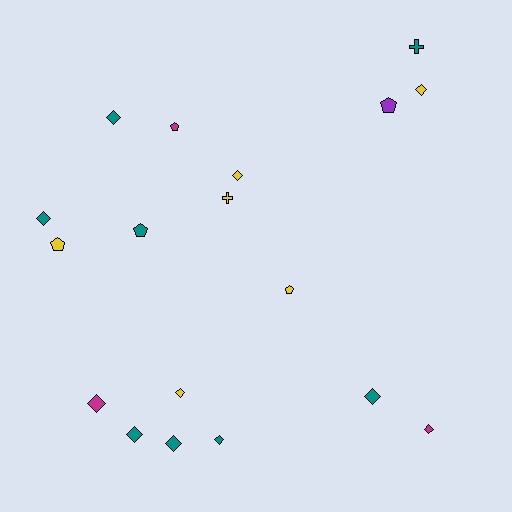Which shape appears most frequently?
Diamond, with 11 objects.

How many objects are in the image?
There are 18 objects.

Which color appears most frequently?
Teal, with 8 objects.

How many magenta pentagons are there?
There is 1 magenta pentagon.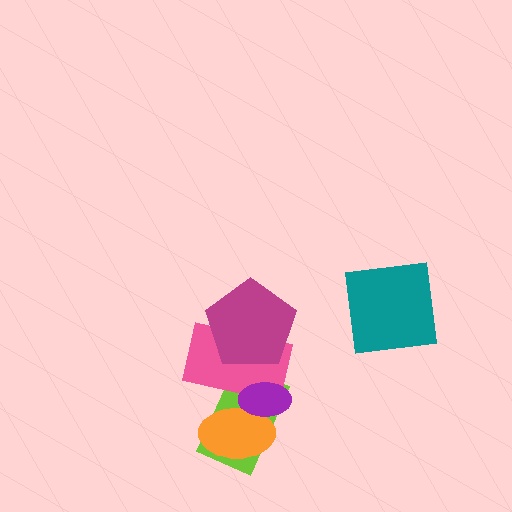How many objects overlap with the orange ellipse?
3 objects overlap with the orange ellipse.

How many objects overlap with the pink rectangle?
4 objects overlap with the pink rectangle.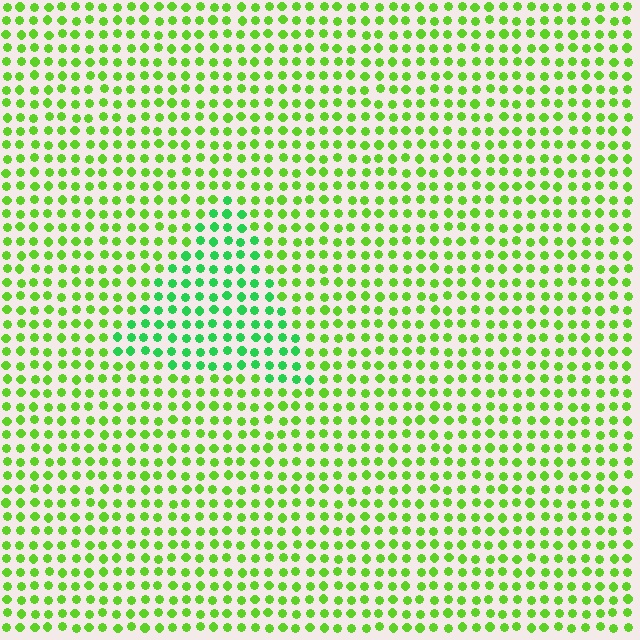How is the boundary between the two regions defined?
The boundary is defined purely by a slight shift in hue (about 34 degrees). Spacing, size, and orientation are identical on both sides.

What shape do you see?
I see a triangle.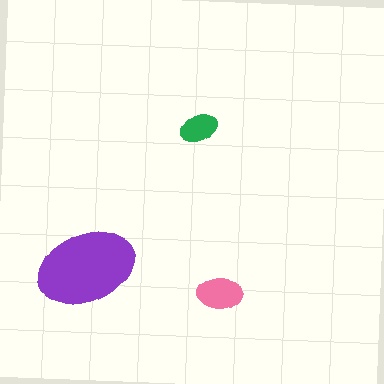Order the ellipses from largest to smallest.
the purple one, the pink one, the green one.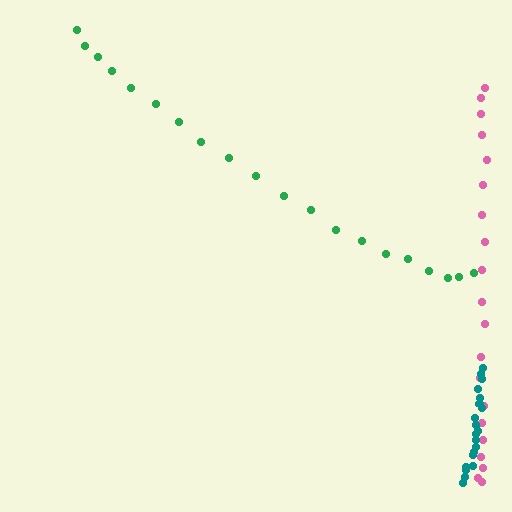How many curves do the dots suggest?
There are 3 distinct paths.